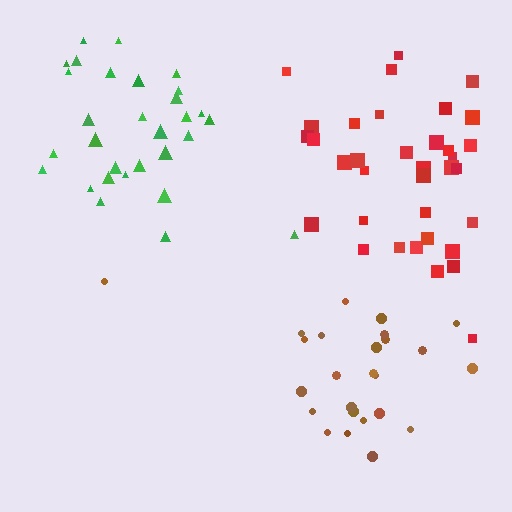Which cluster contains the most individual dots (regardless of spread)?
Red (35).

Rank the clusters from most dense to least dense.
green, red, brown.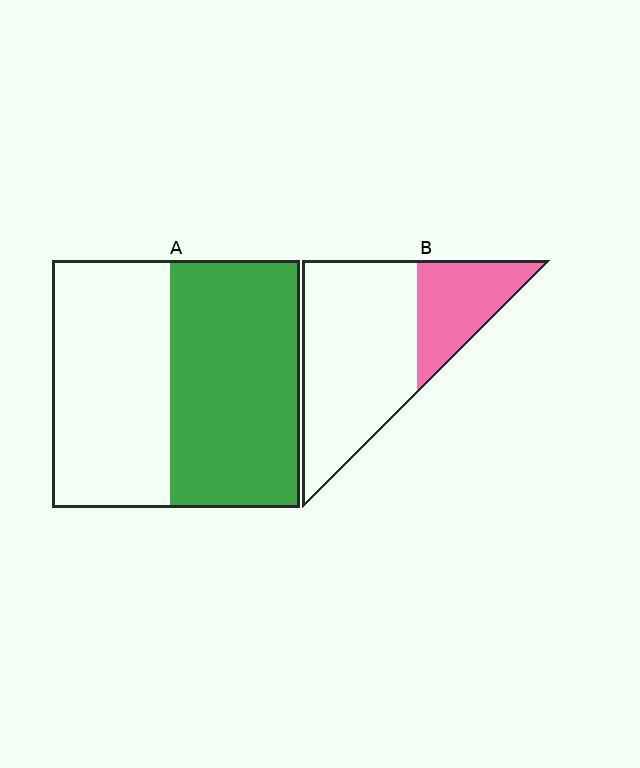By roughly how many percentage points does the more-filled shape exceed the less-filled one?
By roughly 25 percentage points (A over B).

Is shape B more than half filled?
No.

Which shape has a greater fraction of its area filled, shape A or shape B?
Shape A.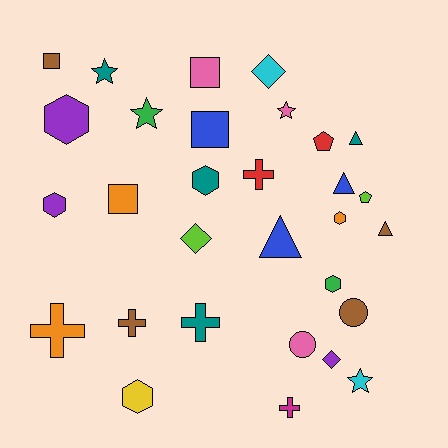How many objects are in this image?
There are 30 objects.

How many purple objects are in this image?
There are 3 purple objects.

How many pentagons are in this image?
There are 2 pentagons.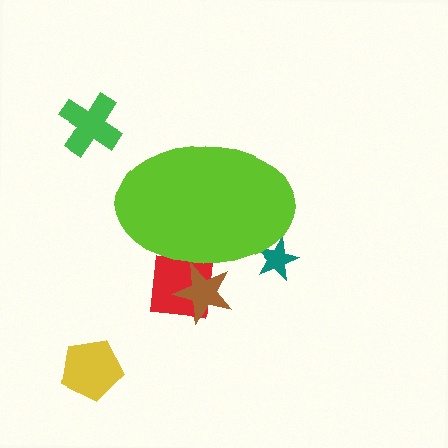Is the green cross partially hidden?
No, the green cross is fully visible.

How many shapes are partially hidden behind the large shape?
3 shapes are partially hidden.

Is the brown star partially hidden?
Yes, the brown star is partially hidden behind the lime ellipse.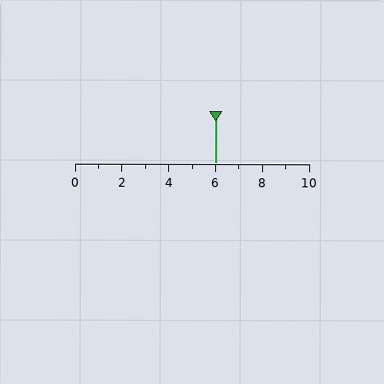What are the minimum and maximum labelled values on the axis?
The axis runs from 0 to 10.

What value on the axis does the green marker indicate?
The marker indicates approximately 6.